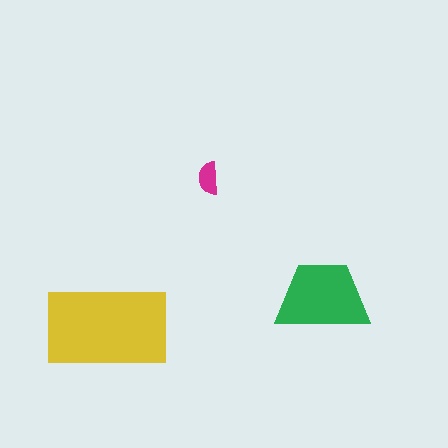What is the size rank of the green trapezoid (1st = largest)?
2nd.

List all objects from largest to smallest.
The yellow rectangle, the green trapezoid, the magenta semicircle.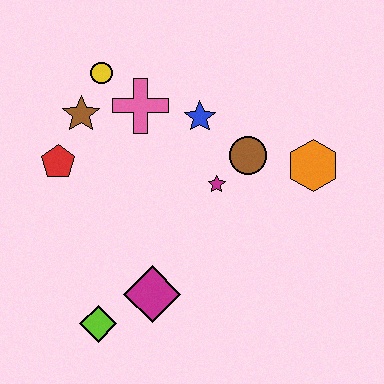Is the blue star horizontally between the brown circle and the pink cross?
Yes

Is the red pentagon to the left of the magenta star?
Yes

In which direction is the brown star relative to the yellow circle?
The brown star is below the yellow circle.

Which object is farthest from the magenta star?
The lime diamond is farthest from the magenta star.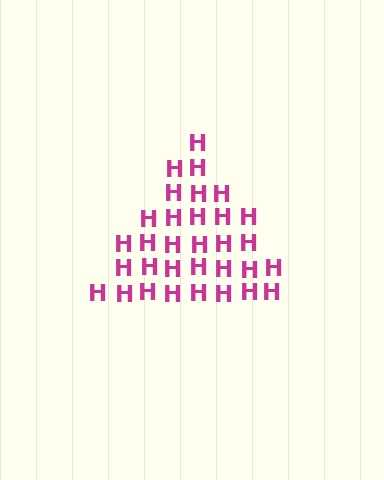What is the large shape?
The large shape is a triangle.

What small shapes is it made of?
It is made of small letter H's.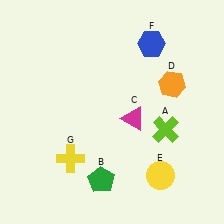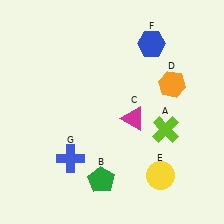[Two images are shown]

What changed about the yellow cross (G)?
In Image 1, G is yellow. In Image 2, it changed to blue.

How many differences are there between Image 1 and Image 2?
There is 1 difference between the two images.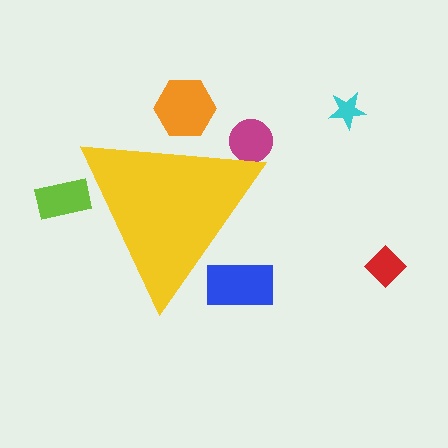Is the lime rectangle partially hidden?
Yes, the lime rectangle is partially hidden behind the yellow triangle.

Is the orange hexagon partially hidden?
Yes, the orange hexagon is partially hidden behind the yellow triangle.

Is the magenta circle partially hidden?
Yes, the magenta circle is partially hidden behind the yellow triangle.